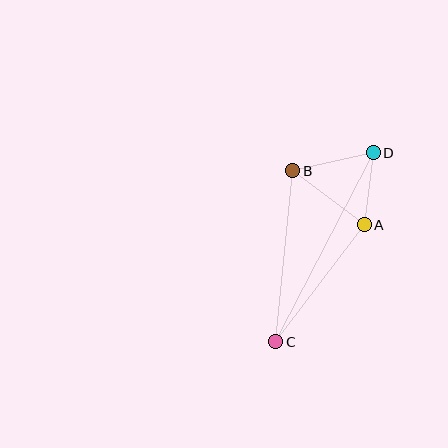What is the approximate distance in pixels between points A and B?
The distance between A and B is approximately 90 pixels.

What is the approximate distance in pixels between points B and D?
The distance between B and D is approximately 82 pixels.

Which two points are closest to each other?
Points A and D are closest to each other.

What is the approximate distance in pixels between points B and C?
The distance between B and C is approximately 172 pixels.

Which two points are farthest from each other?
Points C and D are farthest from each other.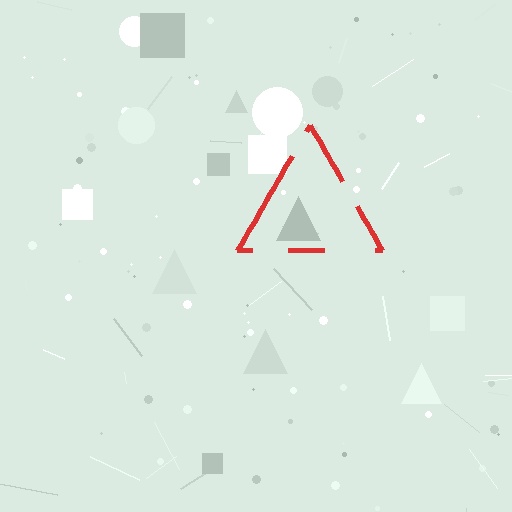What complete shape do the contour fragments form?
The contour fragments form a triangle.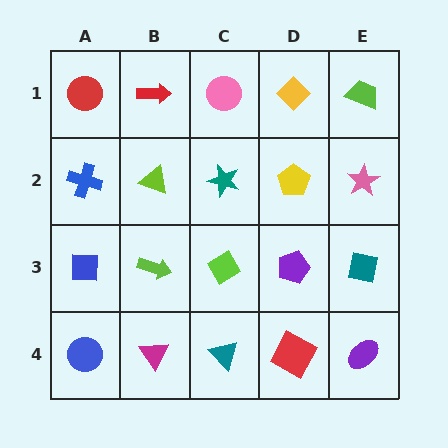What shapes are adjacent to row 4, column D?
A purple pentagon (row 3, column D), a teal triangle (row 4, column C), a purple ellipse (row 4, column E).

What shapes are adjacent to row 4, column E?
A teal square (row 3, column E), a red square (row 4, column D).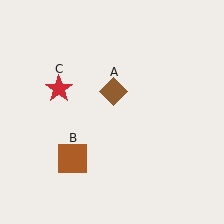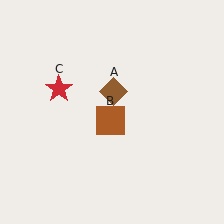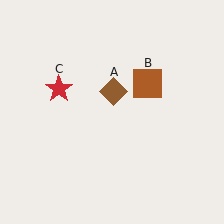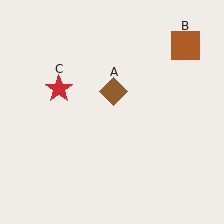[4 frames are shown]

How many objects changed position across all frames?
1 object changed position: brown square (object B).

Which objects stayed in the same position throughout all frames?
Brown diamond (object A) and red star (object C) remained stationary.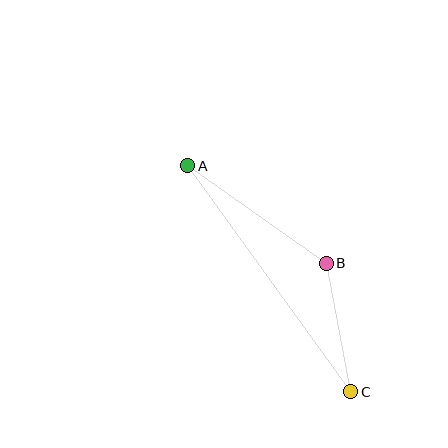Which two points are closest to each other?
Points B and C are closest to each other.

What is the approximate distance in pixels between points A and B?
The distance between A and B is approximately 169 pixels.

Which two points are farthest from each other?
Points A and C are farthest from each other.